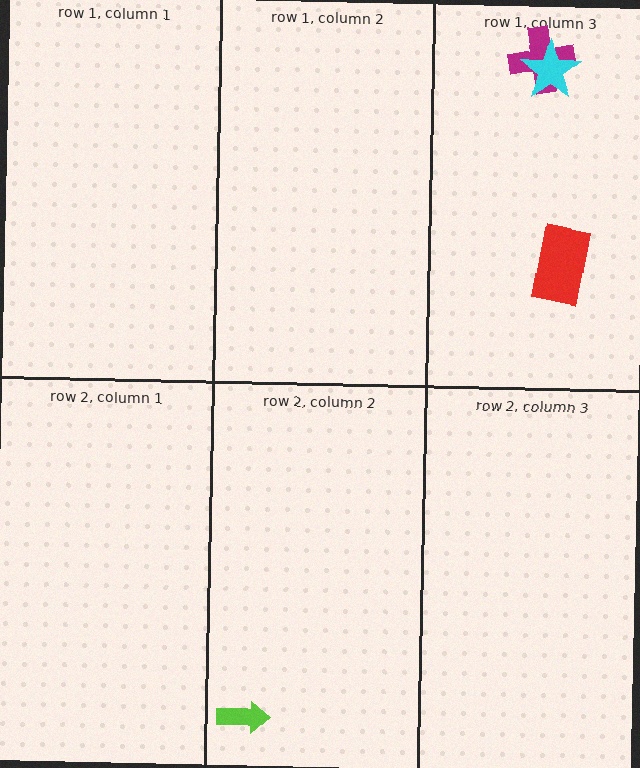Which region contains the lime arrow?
The row 2, column 2 region.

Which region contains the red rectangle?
The row 1, column 3 region.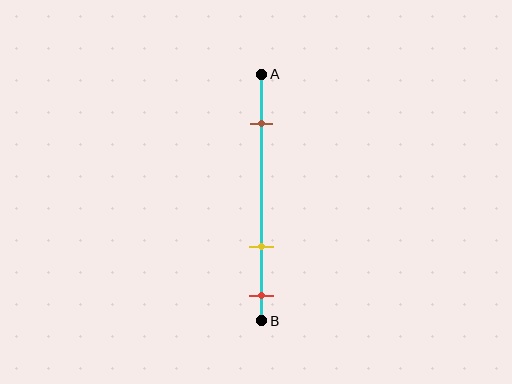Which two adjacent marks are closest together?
The yellow and red marks are the closest adjacent pair.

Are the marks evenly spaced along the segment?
No, the marks are not evenly spaced.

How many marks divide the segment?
There are 3 marks dividing the segment.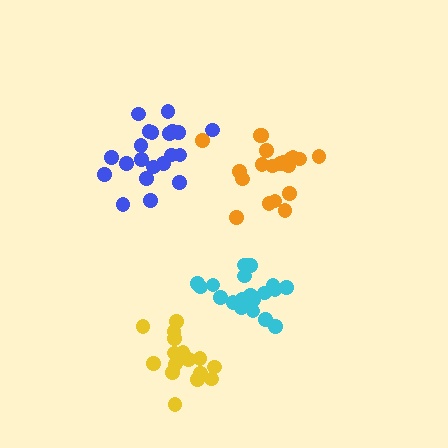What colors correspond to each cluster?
The clusters are colored: orange, yellow, blue, cyan.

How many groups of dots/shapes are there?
There are 4 groups.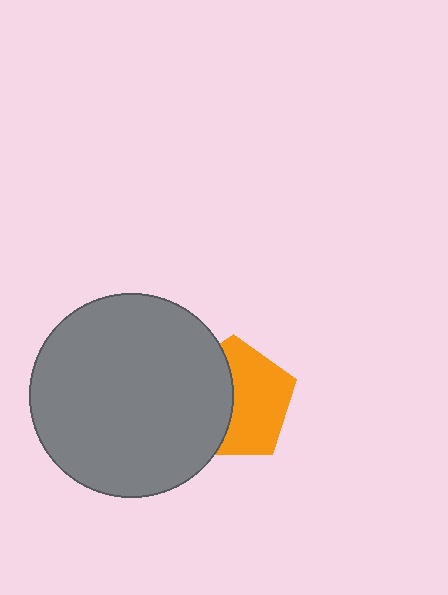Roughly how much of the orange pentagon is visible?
About half of it is visible (roughly 56%).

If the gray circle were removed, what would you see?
You would see the complete orange pentagon.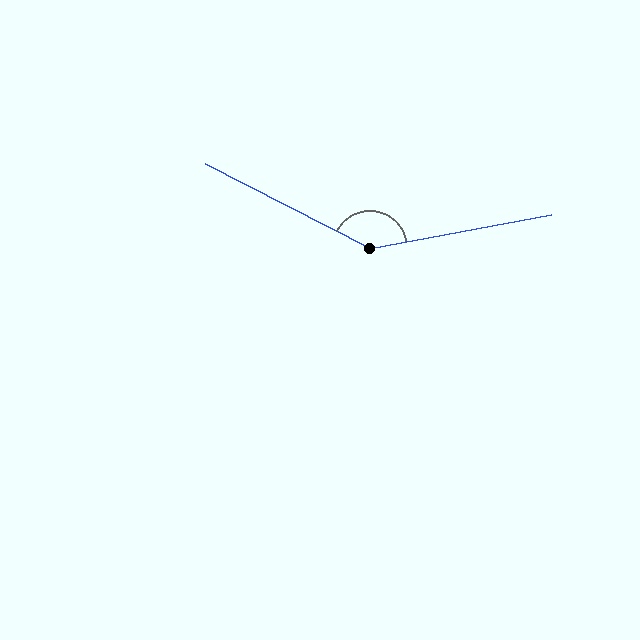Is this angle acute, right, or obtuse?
It is obtuse.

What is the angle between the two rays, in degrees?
Approximately 143 degrees.